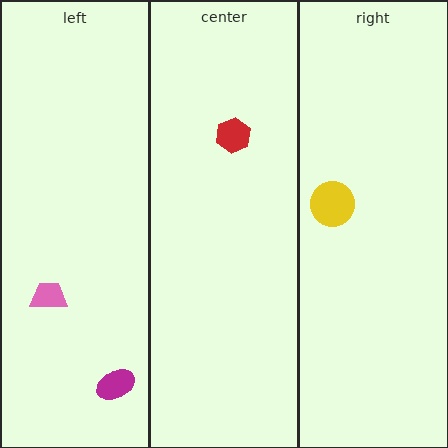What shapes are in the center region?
The red hexagon.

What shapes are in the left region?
The magenta ellipse, the pink trapezoid.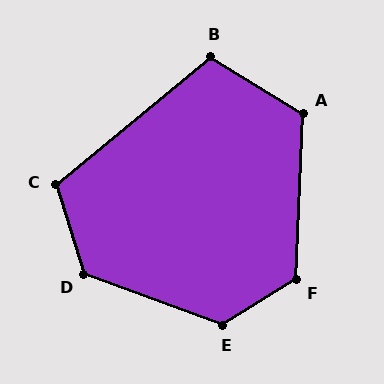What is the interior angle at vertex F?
Approximately 124 degrees (obtuse).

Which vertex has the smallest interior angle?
B, at approximately 109 degrees.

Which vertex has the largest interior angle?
E, at approximately 129 degrees.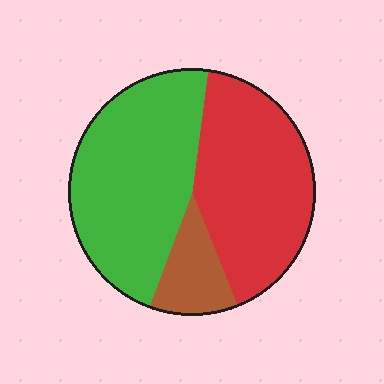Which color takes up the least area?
Brown, at roughly 10%.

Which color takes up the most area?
Green, at roughly 45%.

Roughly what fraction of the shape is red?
Red covers 42% of the shape.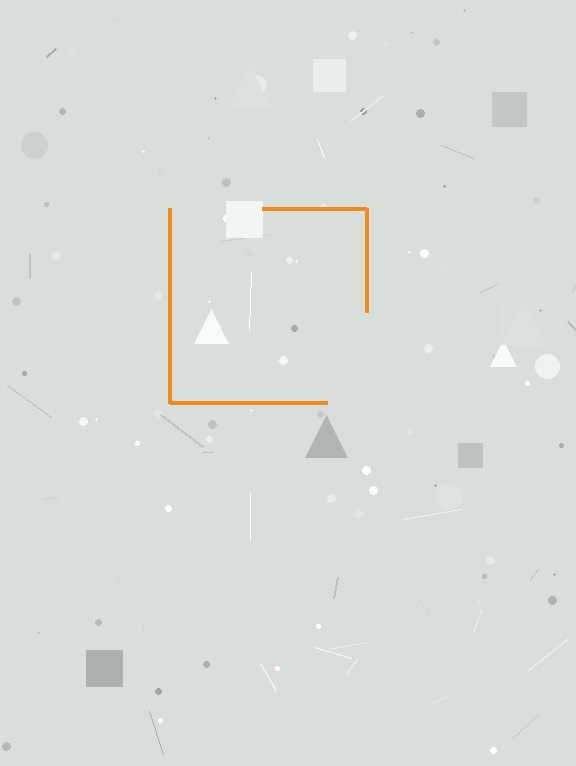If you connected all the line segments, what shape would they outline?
They would outline a square.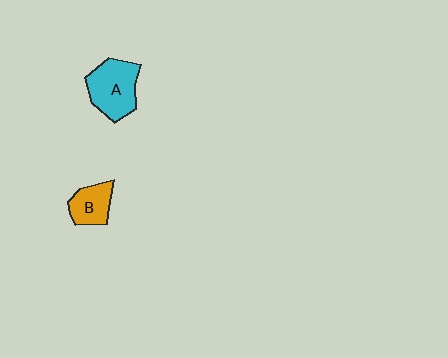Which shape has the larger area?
Shape A (cyan).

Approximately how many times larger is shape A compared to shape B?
Approximately 1.6 times.